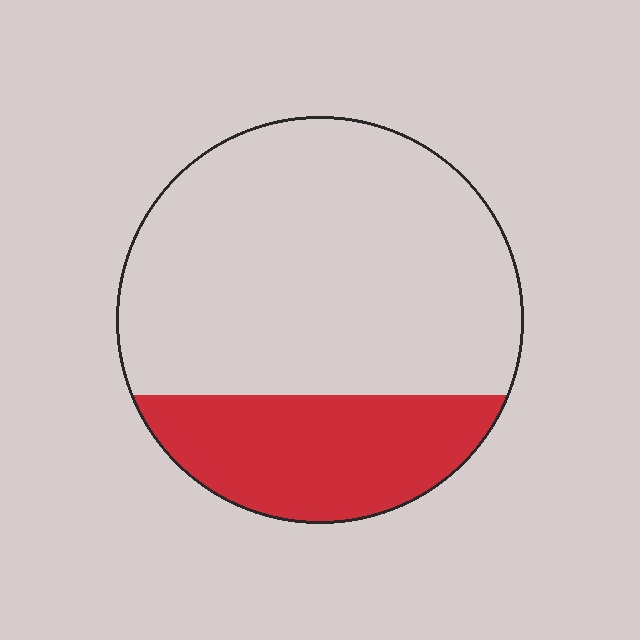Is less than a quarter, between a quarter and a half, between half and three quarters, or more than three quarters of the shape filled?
Between a quarter and a half.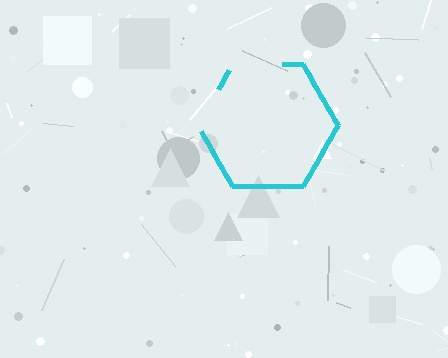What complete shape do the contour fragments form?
The contour fragments form a hexagon.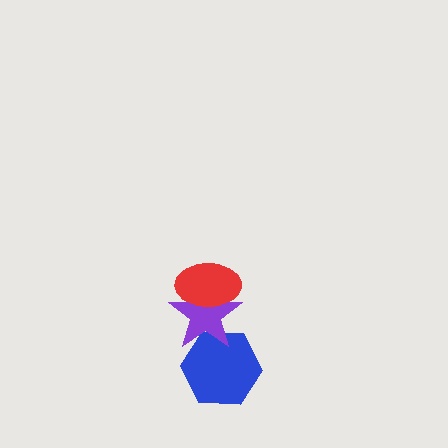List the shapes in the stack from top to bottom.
From top to bottom: the red ellipse, the purple star, the blue hexagon.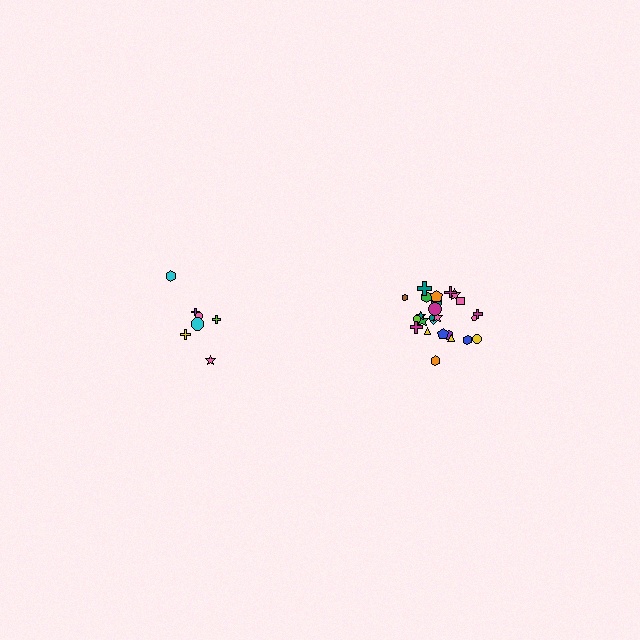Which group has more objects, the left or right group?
The right group.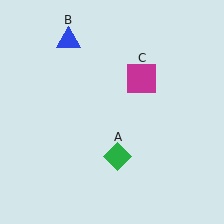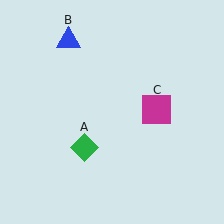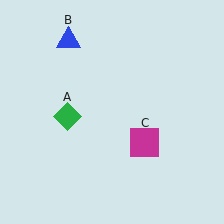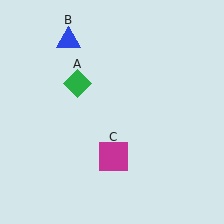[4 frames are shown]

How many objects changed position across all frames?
2 objects changed position: green diamond (object A), magenta square (object C).